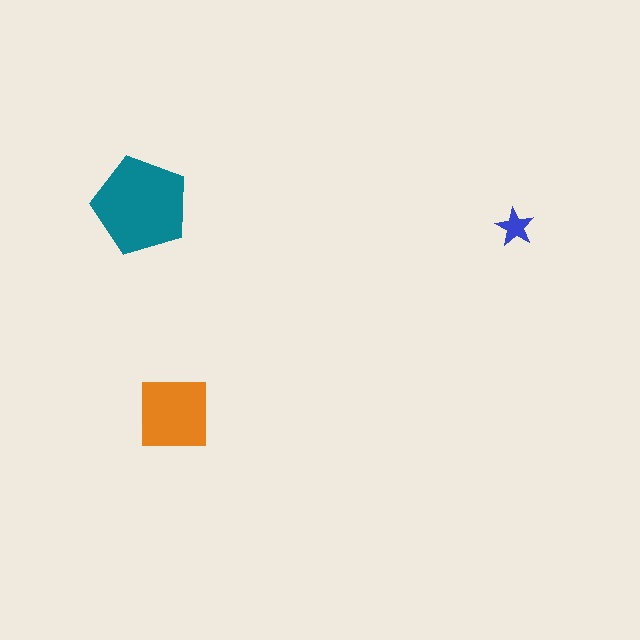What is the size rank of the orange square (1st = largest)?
2nd.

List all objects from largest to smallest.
The teal pentagon, the orange square, the blue star.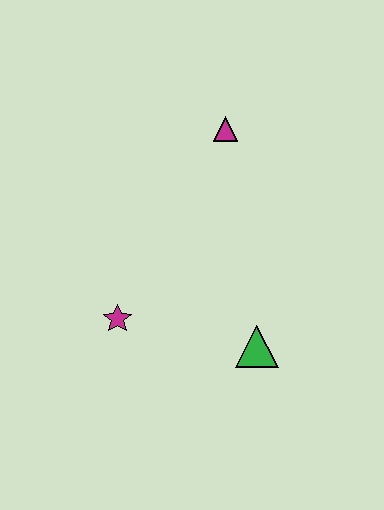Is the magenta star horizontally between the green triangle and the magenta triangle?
No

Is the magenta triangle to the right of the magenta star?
Yes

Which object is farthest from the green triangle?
The magenta triangle is farthest from the green triangle.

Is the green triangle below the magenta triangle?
Yes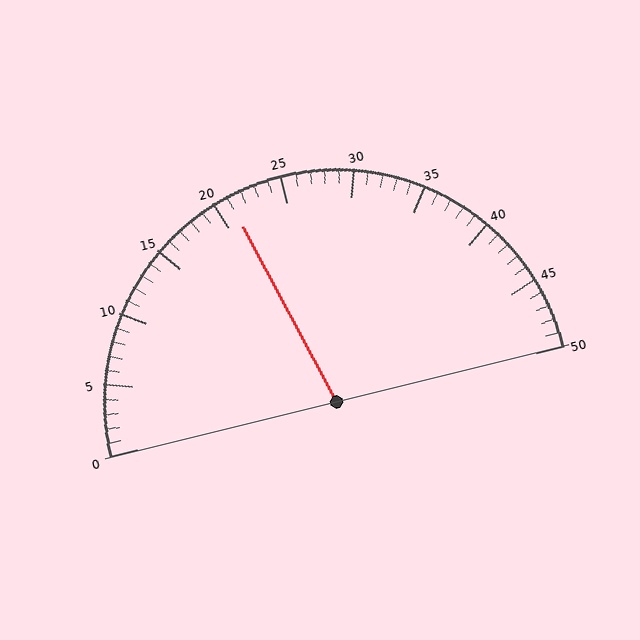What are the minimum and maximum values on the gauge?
The gauge ranges from 0 to 50.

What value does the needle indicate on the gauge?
The needle indicates approximately 21.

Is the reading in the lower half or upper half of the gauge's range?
The reading is in the lower half of the range (0 to 50).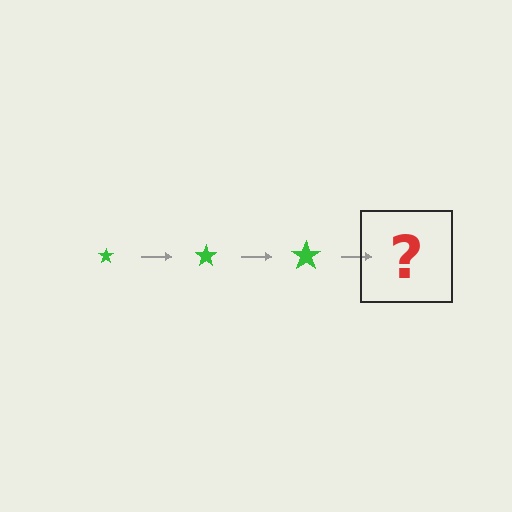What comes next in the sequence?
The next element should be a green star, larger than the previous one.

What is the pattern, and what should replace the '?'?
The pattern is that the star gets progressively larger each step. The '?' should be a green star, larger than the previous one.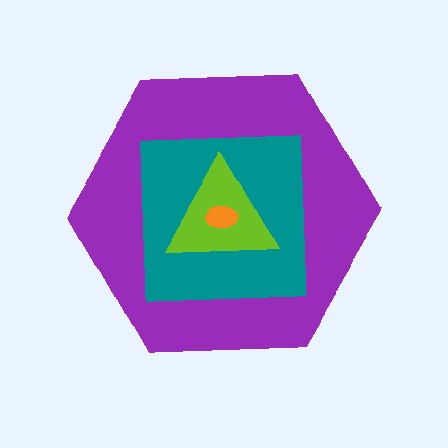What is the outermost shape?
The purple hexagon.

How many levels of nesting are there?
4.